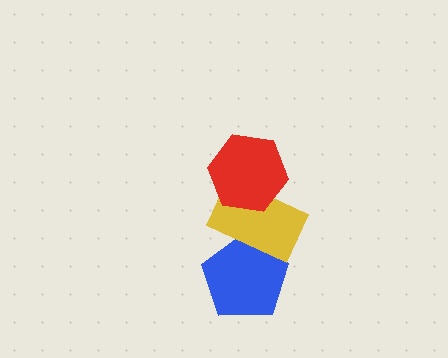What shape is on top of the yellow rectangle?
The red hexagon is on top of the yellow rectangle.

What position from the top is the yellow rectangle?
The yellow rectangle is 2nd from the top.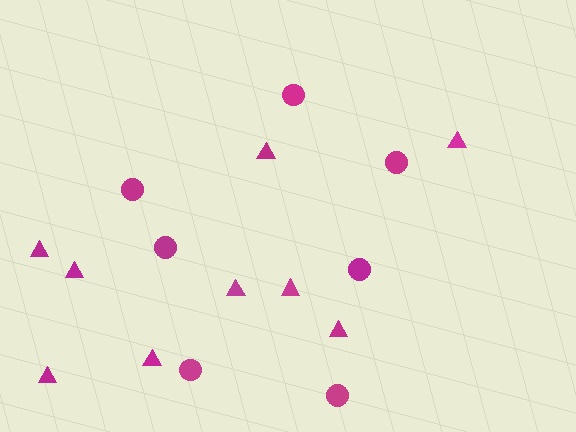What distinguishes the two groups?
There are 2 groups: one group of circles (7) and one group of triangles (9).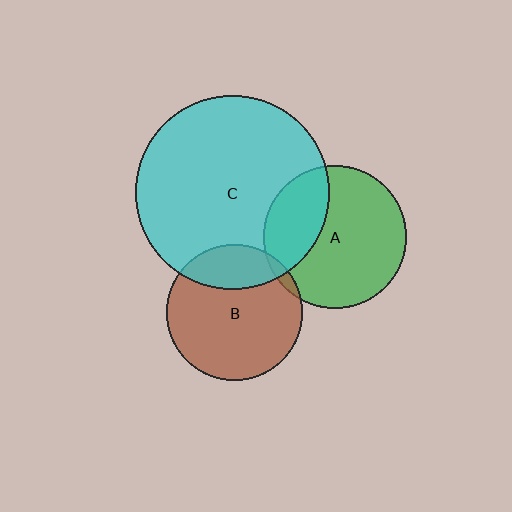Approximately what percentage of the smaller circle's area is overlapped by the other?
Approximately 5%.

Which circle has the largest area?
Circle C (cyan).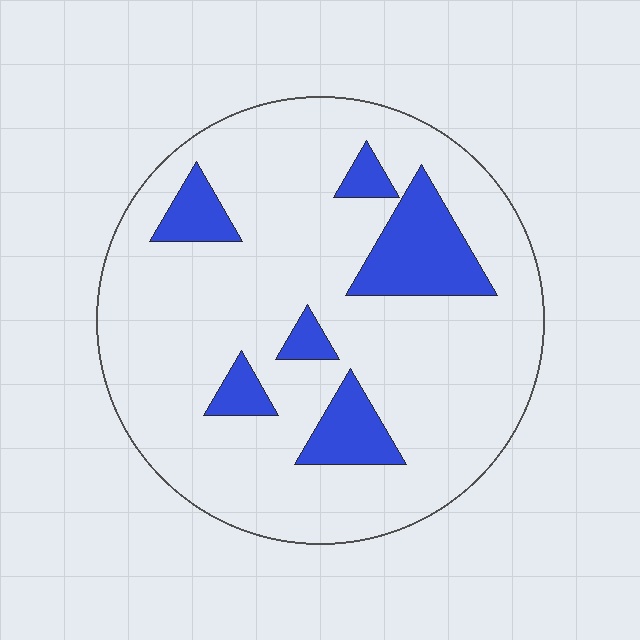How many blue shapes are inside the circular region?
6.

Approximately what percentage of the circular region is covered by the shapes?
Approximately 15%.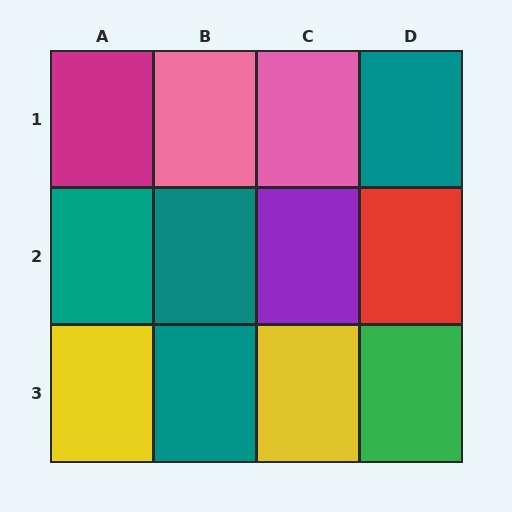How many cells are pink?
2 cells are pink.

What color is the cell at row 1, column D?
Teal.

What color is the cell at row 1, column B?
Pink.